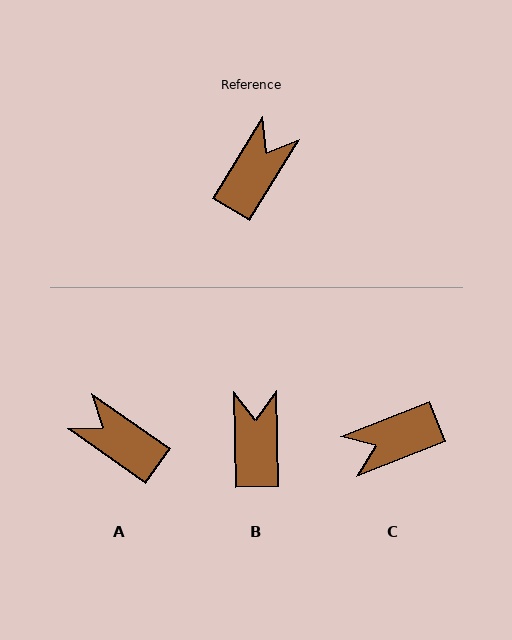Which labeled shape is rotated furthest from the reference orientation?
C, about 143 degrees away.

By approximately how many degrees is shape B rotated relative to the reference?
Approximately 32 degrees counter-clockwise.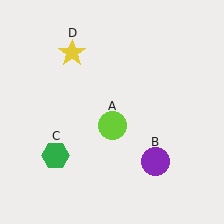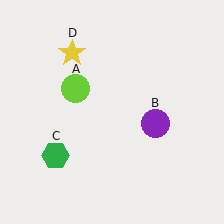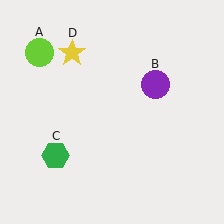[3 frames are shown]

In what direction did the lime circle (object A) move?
The lime circle (object A) moved up and to the left.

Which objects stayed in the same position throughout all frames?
Green hexagon (object C) and yellow star (object D) remained stationary.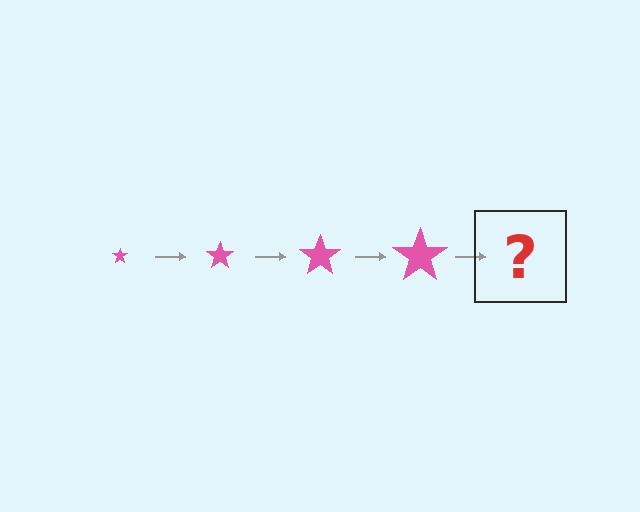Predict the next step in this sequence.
The next step is a pink star, larger than the previous one.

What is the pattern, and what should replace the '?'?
The pattern is that the star gets progressively larger each step. The '?' should be a pink star, larger than the previous one.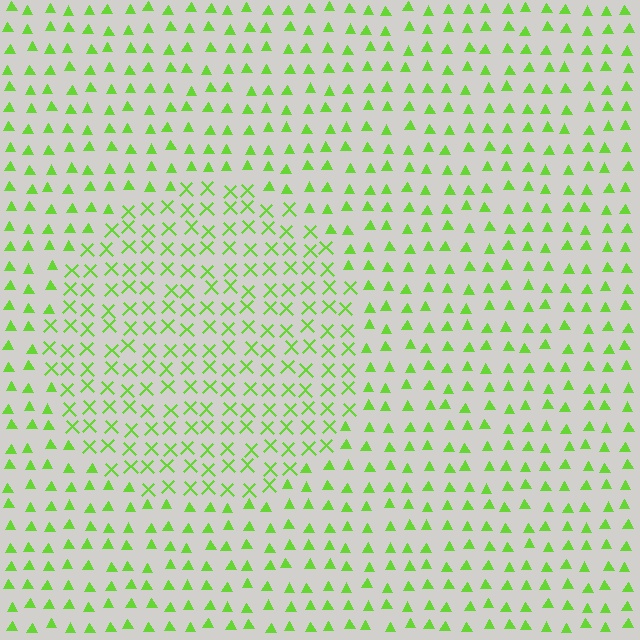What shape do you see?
I see a circle.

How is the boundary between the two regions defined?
The boundary is defined by a change in element shape: X marks inside vs. triangles outside. All elements share the same color and spacing.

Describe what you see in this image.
The image is filled with small lime elements arranged in a uniform grid. A circle-shaped region contains X marks, while the surrounding area contains triangles. The boundary is defined purely by the change in element shape.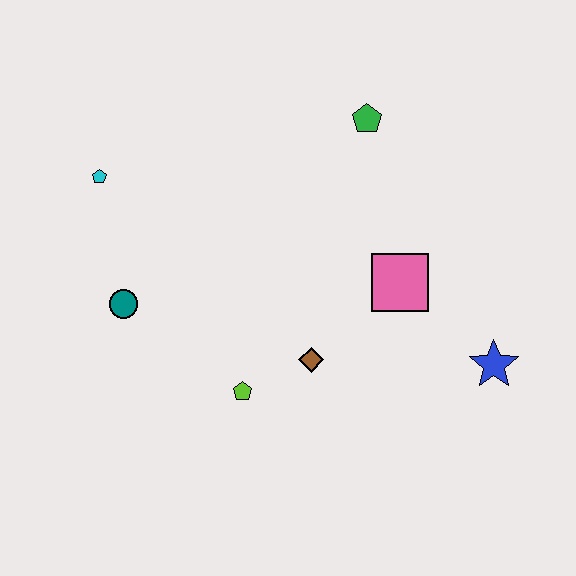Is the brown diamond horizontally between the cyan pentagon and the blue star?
Yes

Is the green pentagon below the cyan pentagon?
No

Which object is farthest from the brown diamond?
The cyan pentagon is farthest from the brown diamond.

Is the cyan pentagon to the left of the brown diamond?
Yes